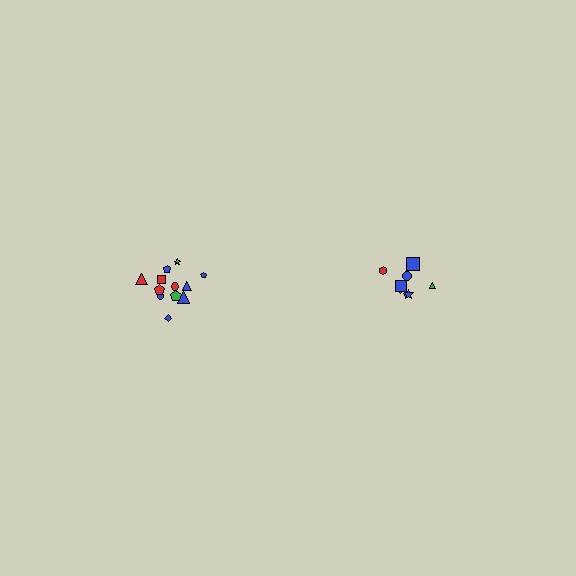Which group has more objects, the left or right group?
The left group.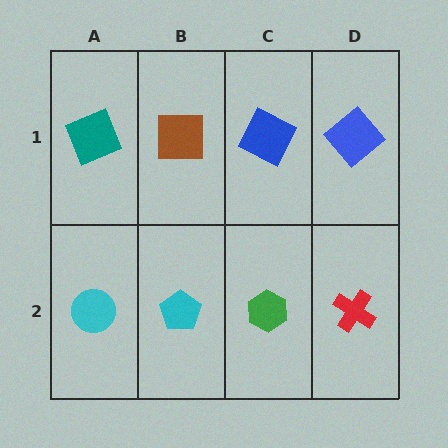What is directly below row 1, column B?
A cyan pentagon.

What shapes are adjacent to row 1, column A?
A cyan circle (row 2, column A), a brown square (row 1, column B).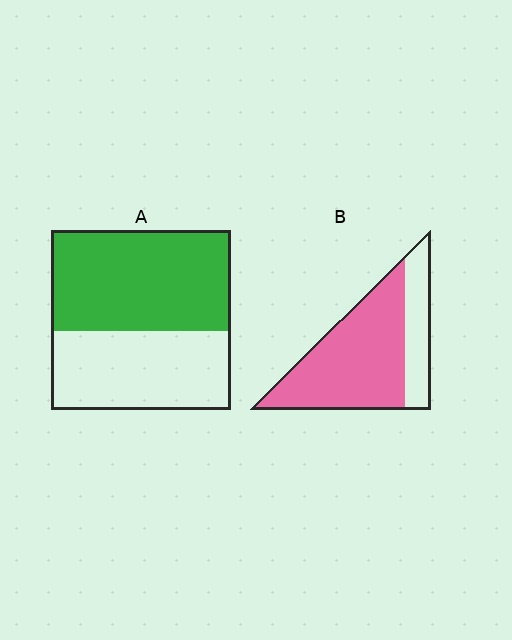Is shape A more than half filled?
Yes.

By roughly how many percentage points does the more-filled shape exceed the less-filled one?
By roughly 15 percentage points (B over A).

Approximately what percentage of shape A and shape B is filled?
A is approximately 55% and B is approximately 75%.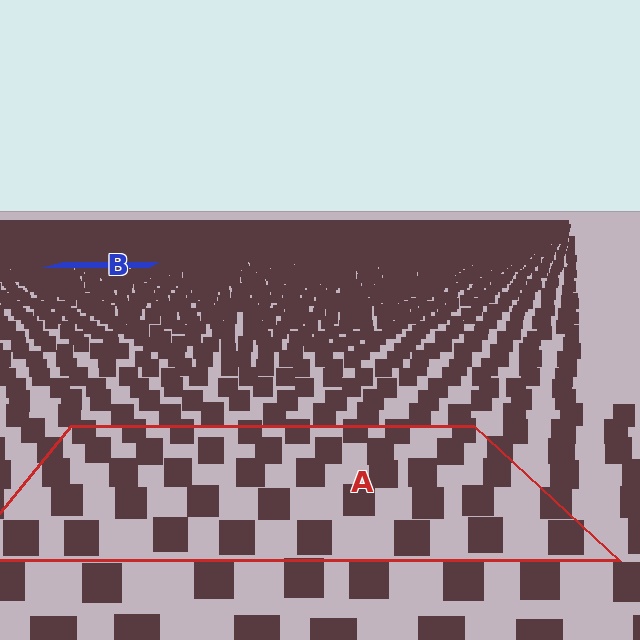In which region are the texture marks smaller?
The texture marks are smaller in region B, because it is farther away.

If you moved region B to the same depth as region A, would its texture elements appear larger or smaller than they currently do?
They would appear larger. At a closer depth, the same texture elements are projected at a bigger on-screen size.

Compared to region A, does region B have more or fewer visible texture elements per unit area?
Region B has more texture elements per unit area — they are packed more densely because it is farther away.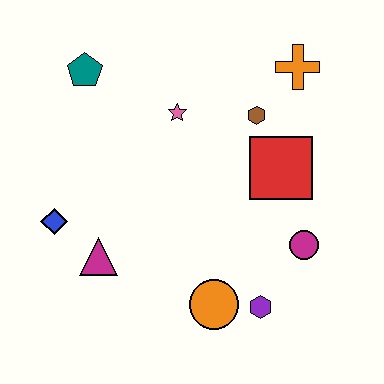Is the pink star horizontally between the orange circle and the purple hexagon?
No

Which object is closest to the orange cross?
The brown hexagon is closest to the orange cross.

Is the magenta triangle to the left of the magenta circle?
Yes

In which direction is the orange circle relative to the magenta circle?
The orange circle is to the left of the magenta circle.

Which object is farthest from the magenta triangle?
The orange cross is farthest from the magenta triangle.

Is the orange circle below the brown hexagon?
Yes